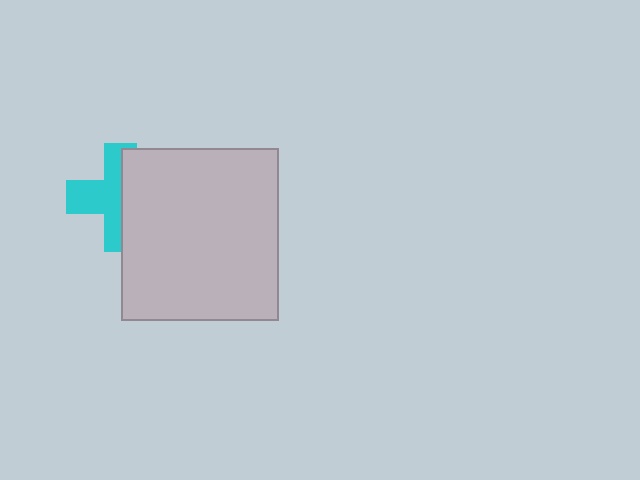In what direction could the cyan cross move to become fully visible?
The cyan cross could move left. That would shift it out from behind the light gray rectangle entirely.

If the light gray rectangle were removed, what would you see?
You would see the complete cyan cross.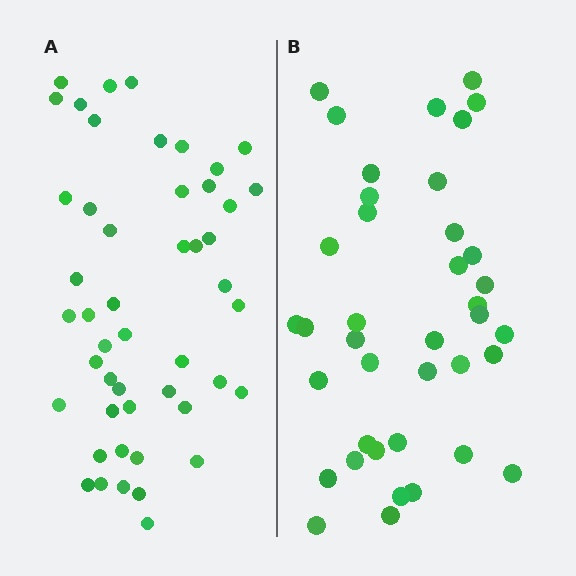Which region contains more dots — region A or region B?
Region A (the left region) has more dots.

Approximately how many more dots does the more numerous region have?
Region A has roughly 8 or so more dots than region B.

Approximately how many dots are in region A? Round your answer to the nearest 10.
About 50 dots. (The exact count is 48, which rounds to 50.)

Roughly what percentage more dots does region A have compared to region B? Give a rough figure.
About 25% more.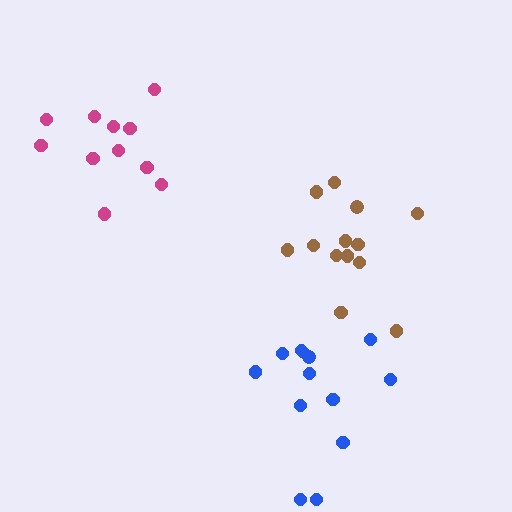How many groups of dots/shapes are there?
There are 3 groups.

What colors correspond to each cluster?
The clusters are colored: magenta, brown, blue.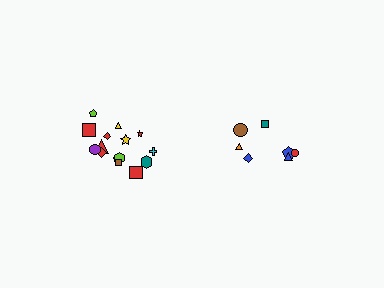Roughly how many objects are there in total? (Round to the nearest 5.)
Roughly 20 objects in total.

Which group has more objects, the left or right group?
The left group.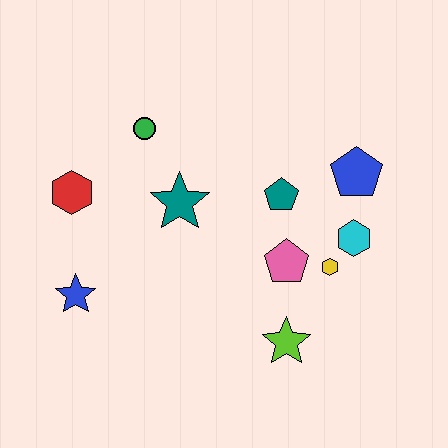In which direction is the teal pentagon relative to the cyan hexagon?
The teal pentagon is to the left of the cyan hexagon.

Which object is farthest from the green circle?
The lime star is farthest from the green circle.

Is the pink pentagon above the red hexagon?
No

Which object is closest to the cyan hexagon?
The yellow hexagon is closest to the cyan hexagon.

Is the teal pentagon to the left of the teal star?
No